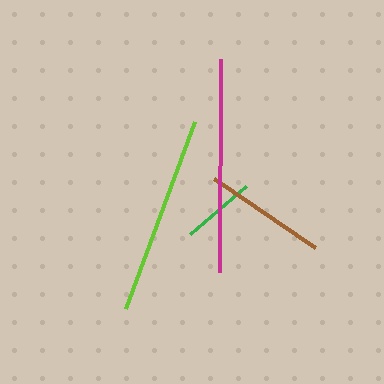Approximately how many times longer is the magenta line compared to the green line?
The magenta line is approximately 2.9 times the length of the green line.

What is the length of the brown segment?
The brown segment is approximately 122 pixels long.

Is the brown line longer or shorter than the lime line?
The lime line is longer than the brown line.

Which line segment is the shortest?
The green line is the shortest at approximately 73 pixels.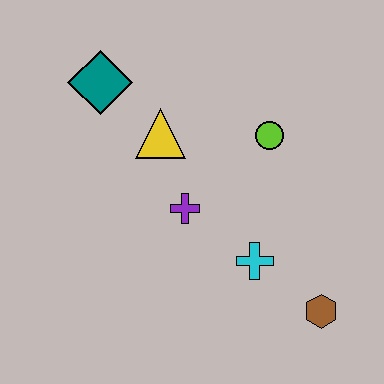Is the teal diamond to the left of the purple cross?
Yes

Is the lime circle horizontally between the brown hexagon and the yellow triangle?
Yes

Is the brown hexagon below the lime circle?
Yes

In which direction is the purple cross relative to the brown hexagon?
The purple cross is to the left of the brown hexagon.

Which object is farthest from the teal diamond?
The brown hexagon is farthest from the teal diamond.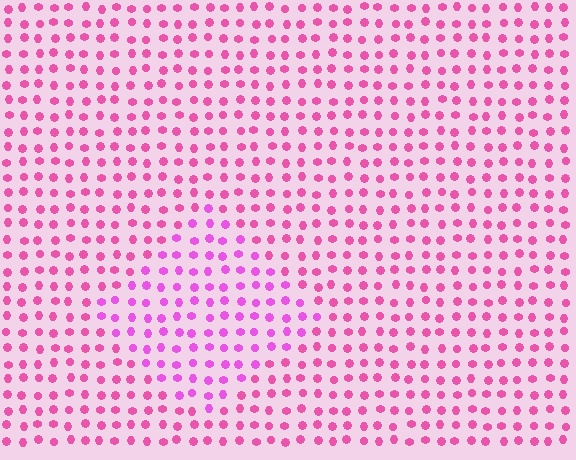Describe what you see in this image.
The image is filled with small pink elements in a uniform arrangement. A diamond-shaped region is visible where the elements are tinted to a slightly different hue, forming a subtle color boundary.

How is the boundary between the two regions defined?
The boundary is defined purely by a slight shift in hue (about 24 degrees). Spacing, size, and orientation are identical on both sides.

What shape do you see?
I see a diamond.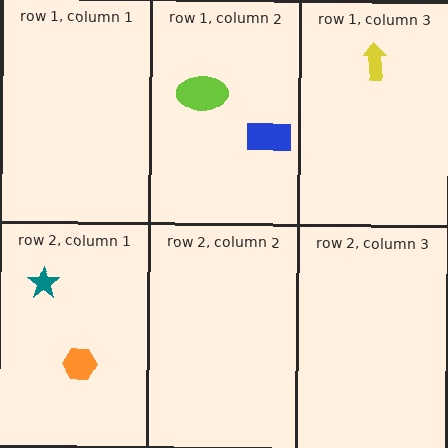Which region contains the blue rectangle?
The row 1, column 2 region.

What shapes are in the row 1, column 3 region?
The yellow arrow.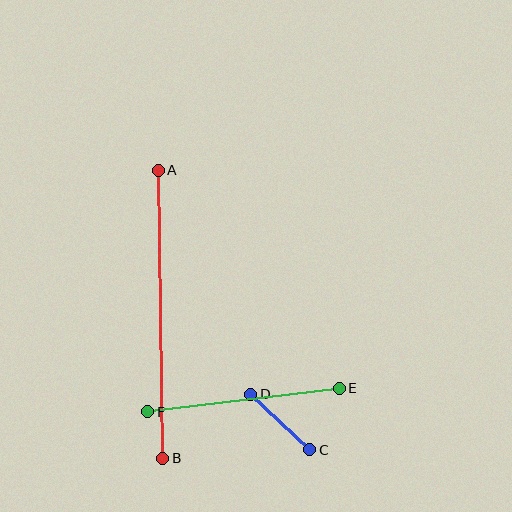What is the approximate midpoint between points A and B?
The midpoint is at approximately (160, 314) pixels.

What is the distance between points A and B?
The distance is approximately 288 pixels.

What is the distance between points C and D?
The distance is approximately 81 pixels.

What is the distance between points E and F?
The distance is approximately 193 pixels.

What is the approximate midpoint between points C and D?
The midpoint is at approximately (280, 422) pixels.